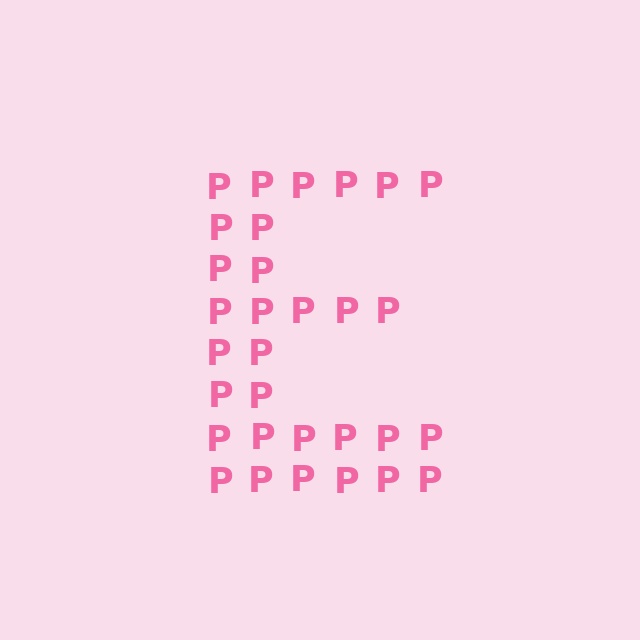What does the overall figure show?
The overall figure shows the letter E.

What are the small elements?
The small elements are letter P's.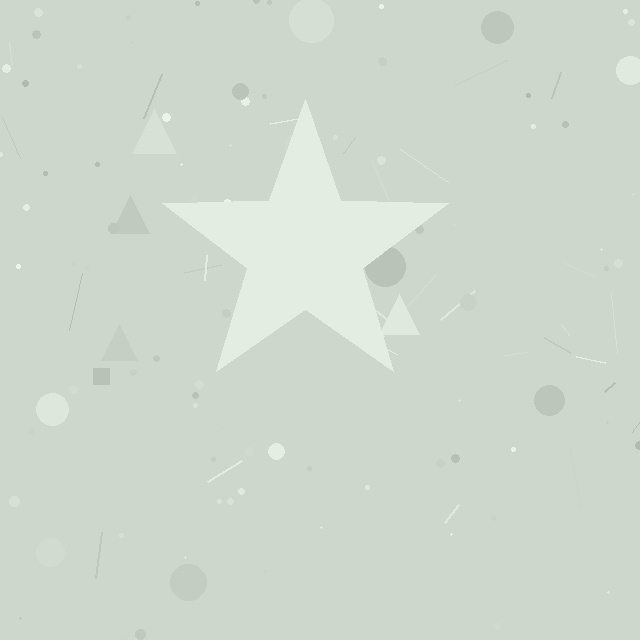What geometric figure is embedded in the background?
A star is embedded in the background.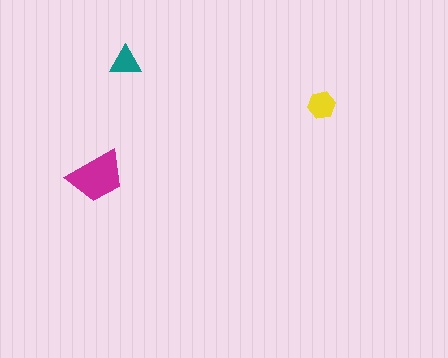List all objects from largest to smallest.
The magenta trapezoid, the yellow hexagon, the teal triangle.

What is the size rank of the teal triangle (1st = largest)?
3rd.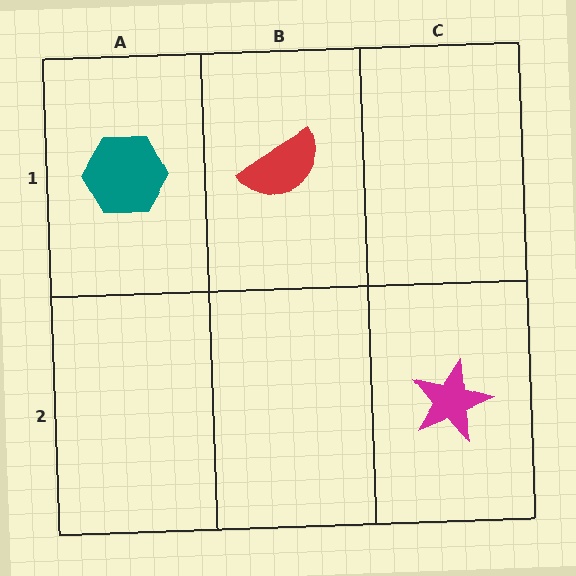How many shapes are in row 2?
1 shape.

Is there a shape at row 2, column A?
No, that cell is empty.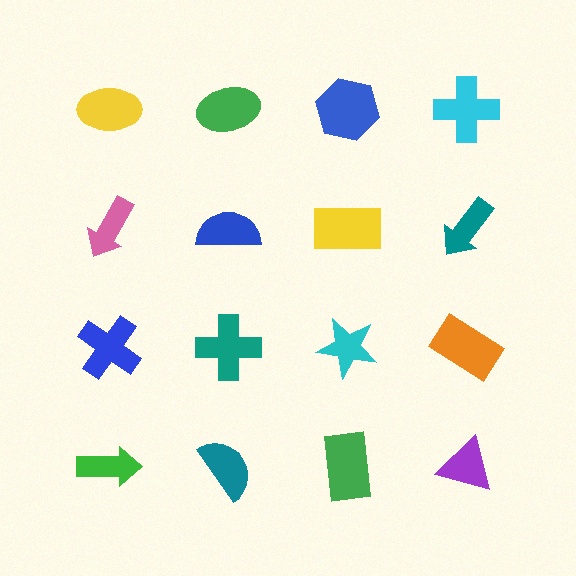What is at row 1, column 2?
A green ellipse.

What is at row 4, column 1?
A green arrow.